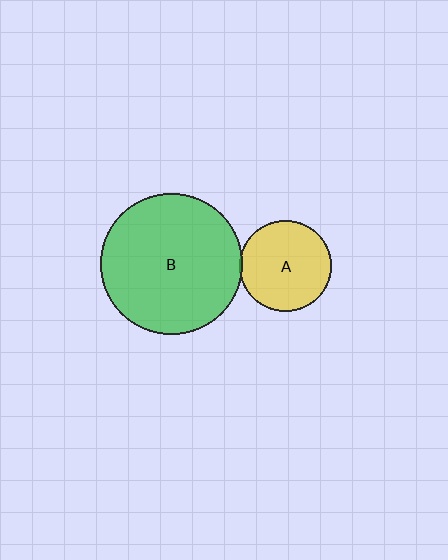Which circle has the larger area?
Circle B (green).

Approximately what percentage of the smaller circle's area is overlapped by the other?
Approximately 5%.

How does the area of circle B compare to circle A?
Approximately 2.4 times.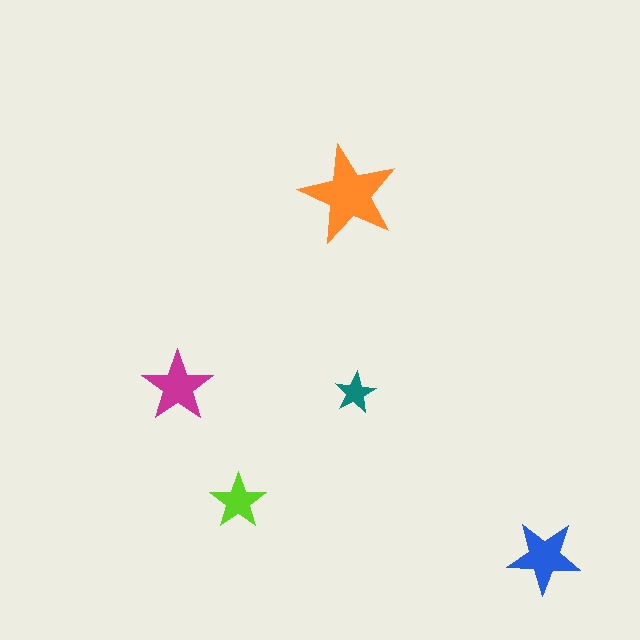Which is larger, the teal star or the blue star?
The blue one.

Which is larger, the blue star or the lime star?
The blue one.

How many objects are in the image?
There are 5 objects in the image.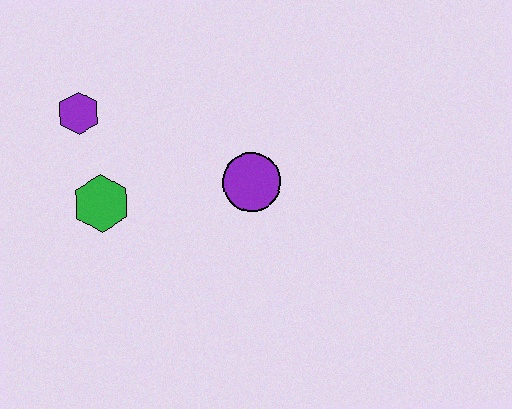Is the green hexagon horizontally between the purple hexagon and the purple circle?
Yes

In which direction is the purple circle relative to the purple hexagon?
The purple circle is to the right of the purple hexagon.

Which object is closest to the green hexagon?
The purple hexagon is closest to the green hexagon.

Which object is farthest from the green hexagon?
The purple circle is farthest from the green hexagon.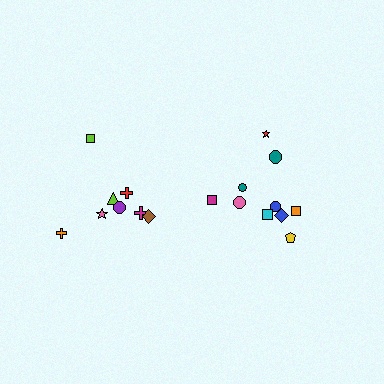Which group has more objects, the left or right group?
The right group.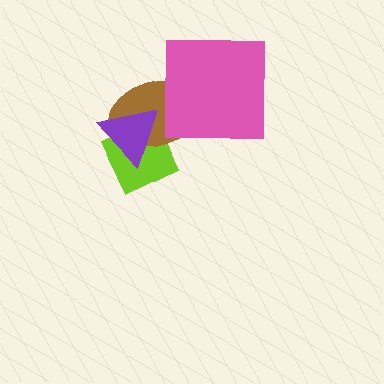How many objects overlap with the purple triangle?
2 objects overlap with the purple triangle.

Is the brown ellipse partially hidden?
Yes, it is partially covered by another shape.